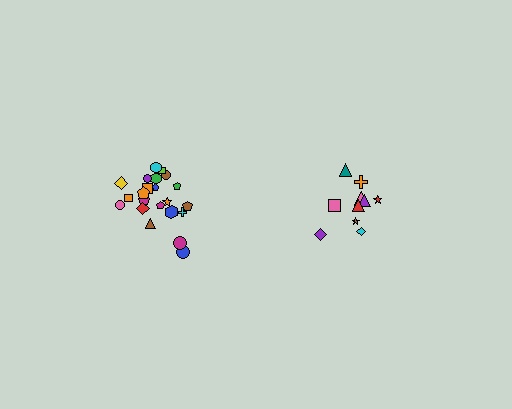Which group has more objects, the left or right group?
The left group.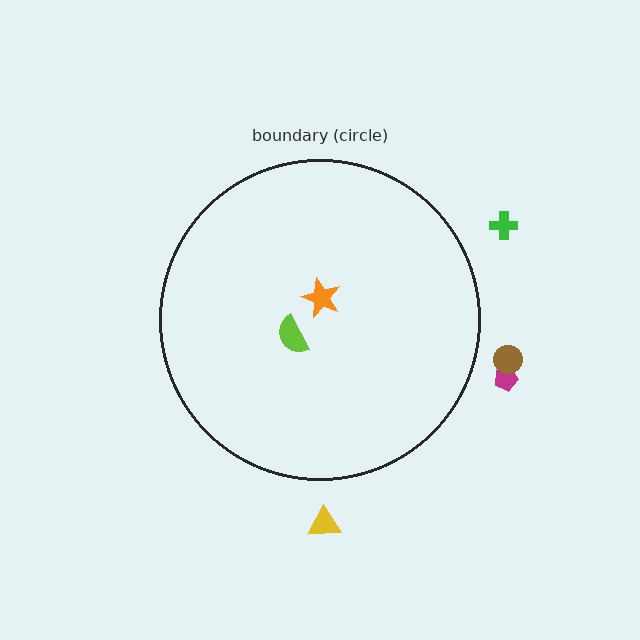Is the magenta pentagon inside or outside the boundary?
Outside.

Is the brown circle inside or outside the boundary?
Outside.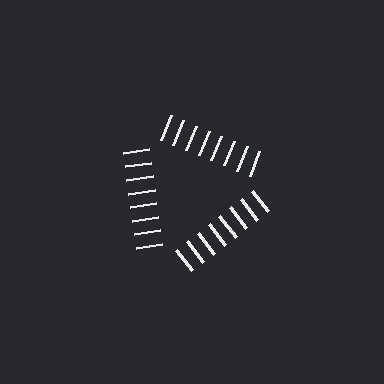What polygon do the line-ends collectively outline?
An illusory triangle — the line segments terminate on its edges but no continuous stroke is drawn.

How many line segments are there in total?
24 — 8 along each of the 3 edges.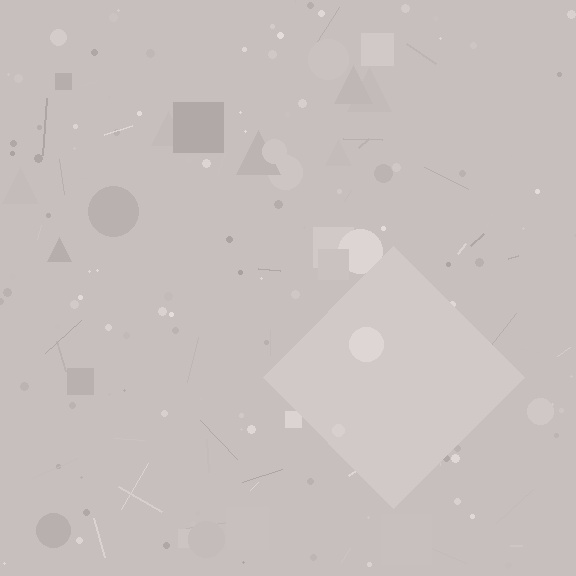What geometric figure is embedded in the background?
A diamond is embedded in the background.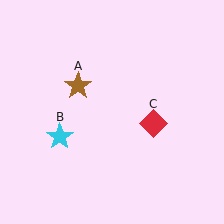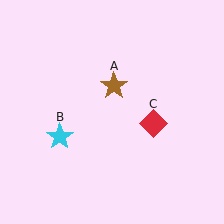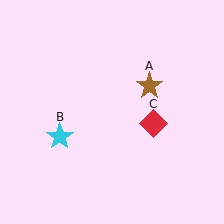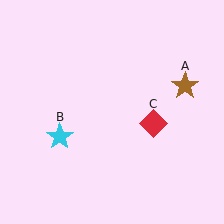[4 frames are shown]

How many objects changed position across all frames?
1 object changed position: brown star (object A).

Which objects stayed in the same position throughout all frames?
Cyan star (object B) and red diamond (object C) remained stationary.